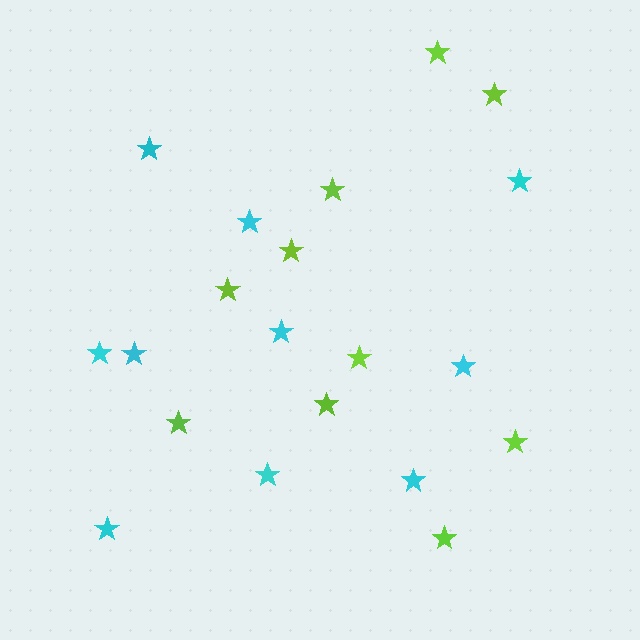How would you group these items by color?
There are 2 groups: one group of lime stars (10) and one group of cyan stars (10).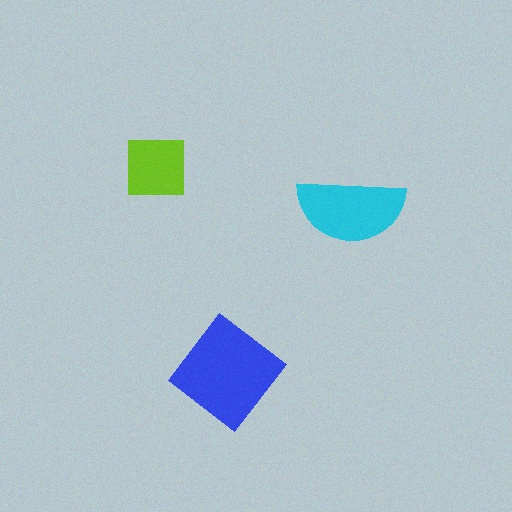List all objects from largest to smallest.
The blue diamond, the cyan semicircle, the lime square.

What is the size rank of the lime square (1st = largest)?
3rd.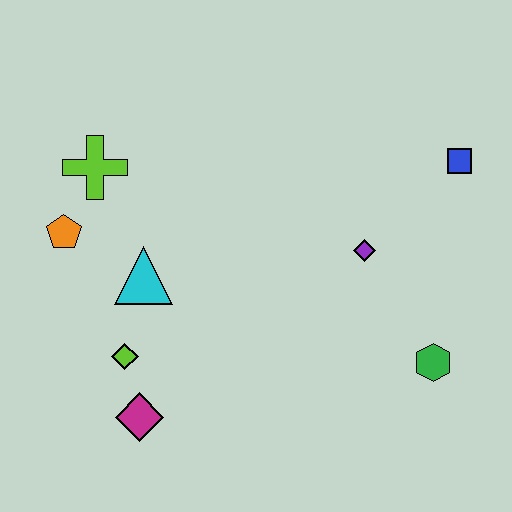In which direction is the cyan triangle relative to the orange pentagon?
The cyan triangle is to the right of the orange pentagon.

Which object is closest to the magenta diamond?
The lime diamond is closest to the magenta diamond.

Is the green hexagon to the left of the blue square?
Yes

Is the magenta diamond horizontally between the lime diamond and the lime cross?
No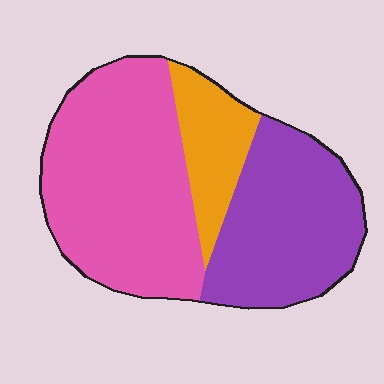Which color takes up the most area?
Pink, at roughly 50%.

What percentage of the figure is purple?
Purple covers about 35% of the figure.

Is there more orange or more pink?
Pink.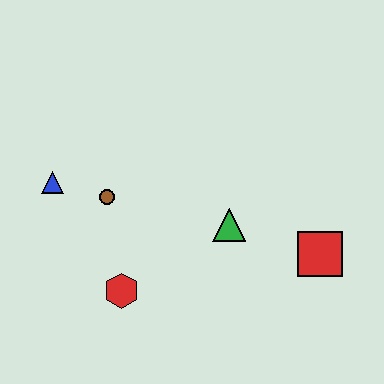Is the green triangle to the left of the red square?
Yes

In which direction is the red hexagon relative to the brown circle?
The red hexagon is below the brown circle.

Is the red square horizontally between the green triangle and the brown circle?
No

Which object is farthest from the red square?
The blue triangle is farthest from the red square.